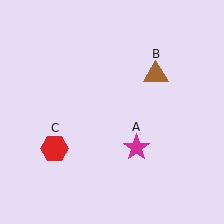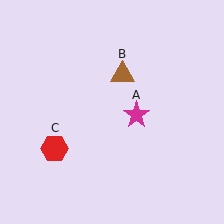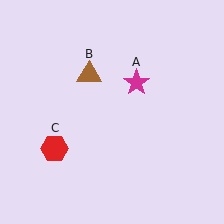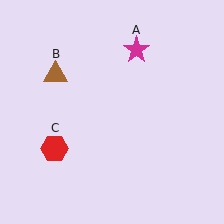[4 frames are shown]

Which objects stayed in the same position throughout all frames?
Red hexagon (object C) remained stationary.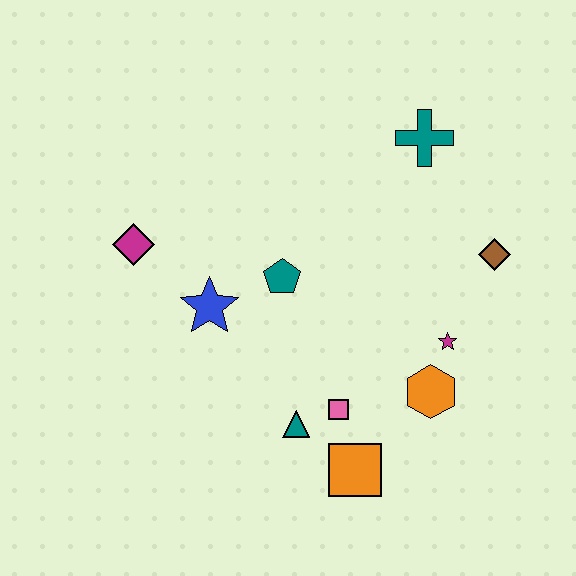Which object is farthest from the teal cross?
The orange square is farthest from the teal cross.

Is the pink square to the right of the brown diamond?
No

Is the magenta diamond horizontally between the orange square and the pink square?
No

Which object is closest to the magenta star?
The orange hexagon is closest to the magenta star.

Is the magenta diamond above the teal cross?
No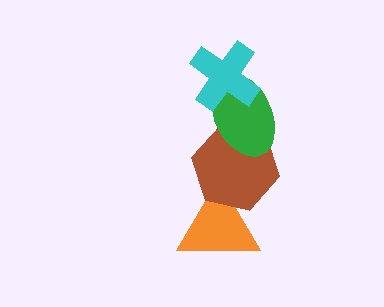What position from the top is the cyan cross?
The cyan cross is 1st from the top.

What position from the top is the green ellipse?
The green ellipse is 2nd from the top.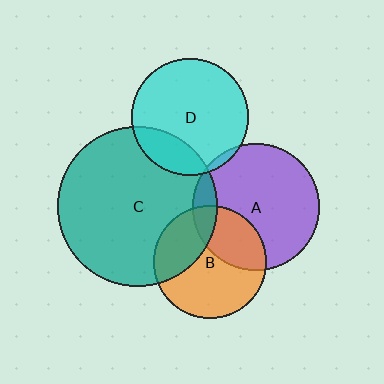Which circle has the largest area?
Circle C (teal).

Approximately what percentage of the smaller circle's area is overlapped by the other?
Approximately 20%.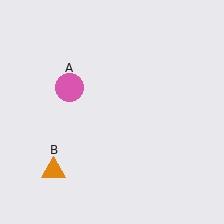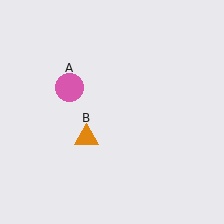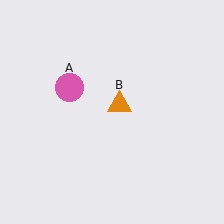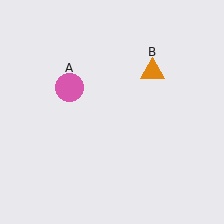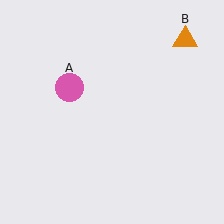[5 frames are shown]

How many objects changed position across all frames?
1 object changed position: orange triangle (object B).